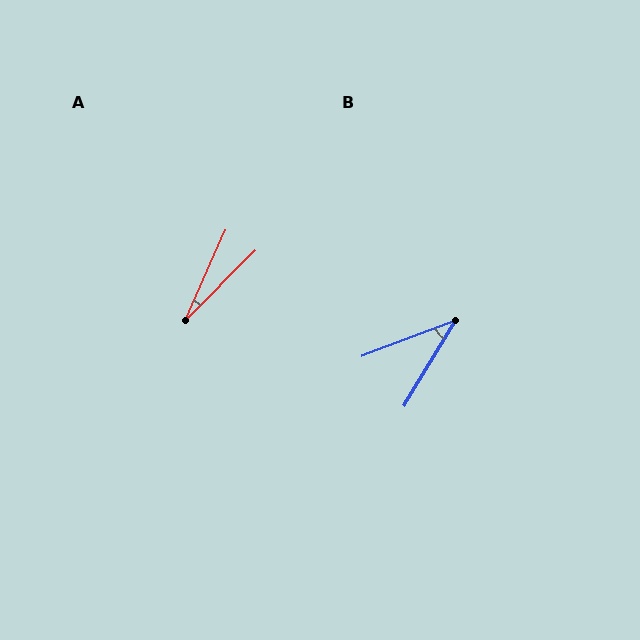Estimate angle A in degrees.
Approximately 21 degrees.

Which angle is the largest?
B, at approximately 38 degrees.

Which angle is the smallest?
A, at approximately 21 degrees.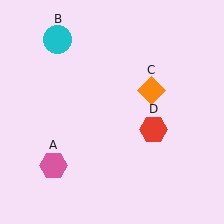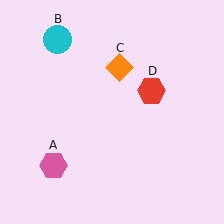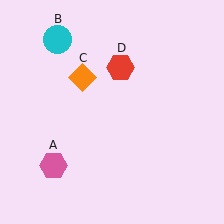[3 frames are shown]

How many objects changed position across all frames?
2 objects changed position: orange diamond (object C), red hexagon (object D).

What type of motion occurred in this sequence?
The orange diamond (object C), red hexagon (object D) rotated counterclockwise around the center of the scene.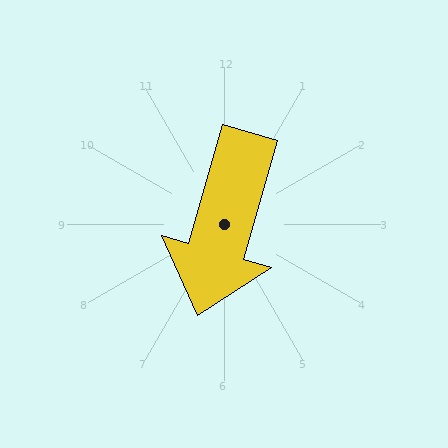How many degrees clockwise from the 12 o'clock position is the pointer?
Approximately 196 degrees.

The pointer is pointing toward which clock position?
Roughly 7 o'clock.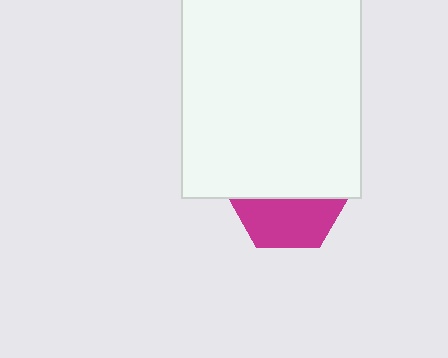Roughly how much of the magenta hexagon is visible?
A small part of it is visible (roughly 42%).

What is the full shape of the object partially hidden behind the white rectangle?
The partially hidden object is a magenta hexagon.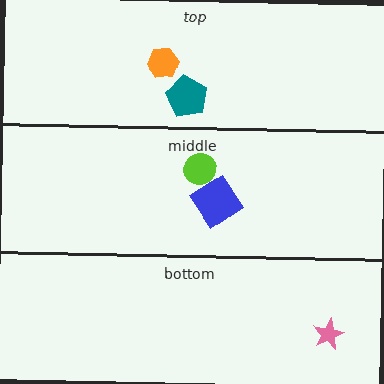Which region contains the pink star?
The bottom region.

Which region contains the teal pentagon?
The top region.